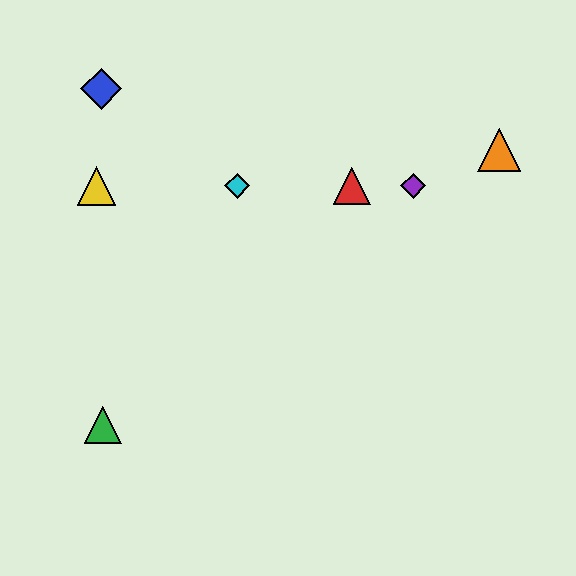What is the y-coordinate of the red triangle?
The red triangle is at y≈186.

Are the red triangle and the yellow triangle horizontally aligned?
Yes, both are at y≈186.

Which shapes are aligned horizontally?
The red triangle, the yellow triangle, the purple diamond, the cyan diamond are aligned horizontally.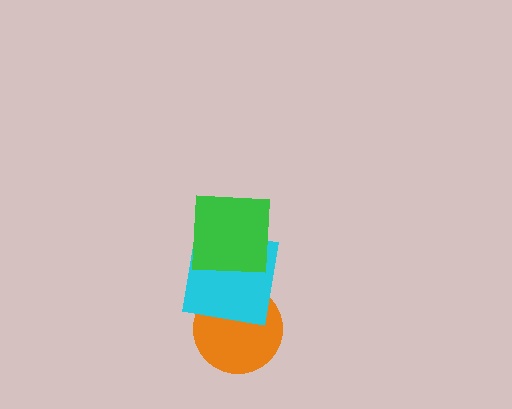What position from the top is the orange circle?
The orange circle is 3rd from the top.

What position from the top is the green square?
The green square is 1st from the top.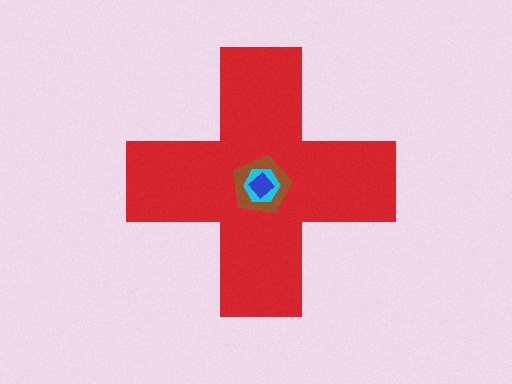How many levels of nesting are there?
4.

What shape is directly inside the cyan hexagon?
The blue diamond.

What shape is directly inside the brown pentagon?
The cyan hexagon.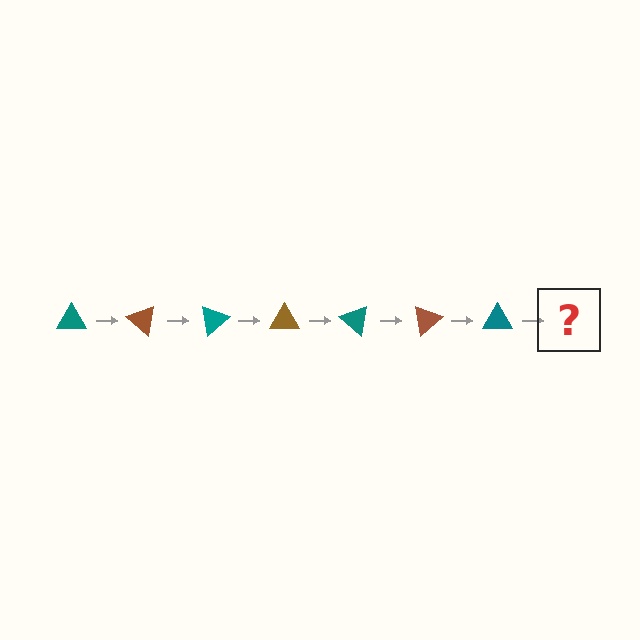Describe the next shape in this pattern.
It should be a brown triangle, rotated 280 degrees from the start.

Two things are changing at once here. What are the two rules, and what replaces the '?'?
The two rules are that it rotates 40 degrees each step and the color cycles through teal and brown. The '?' should be a brown triangle, rotated 280 degrees from the start.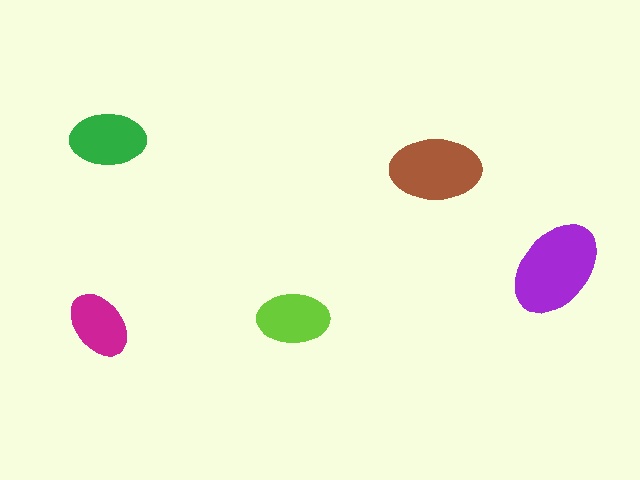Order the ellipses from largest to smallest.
the purple one, the brown one, the green one, the lime one, the magenta one.